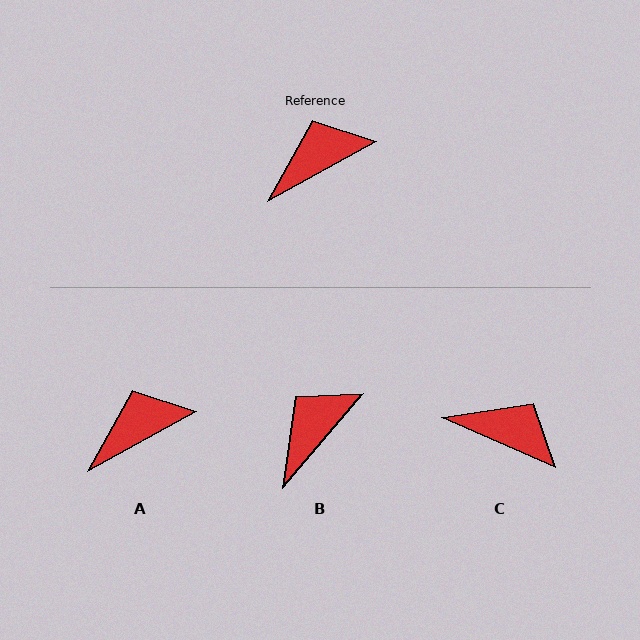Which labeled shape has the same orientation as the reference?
A.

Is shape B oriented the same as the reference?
No, it is off by about 21 degrees.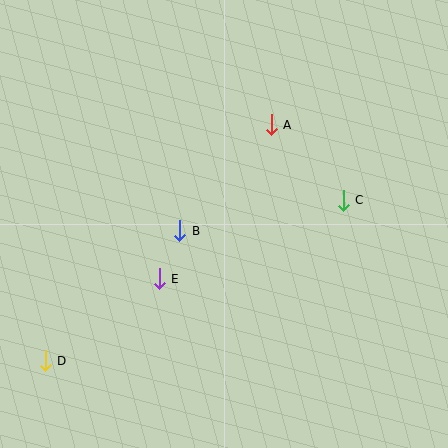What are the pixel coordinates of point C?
Point C is at (343, 200).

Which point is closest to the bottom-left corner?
Point D is closest to the bottom-left corner.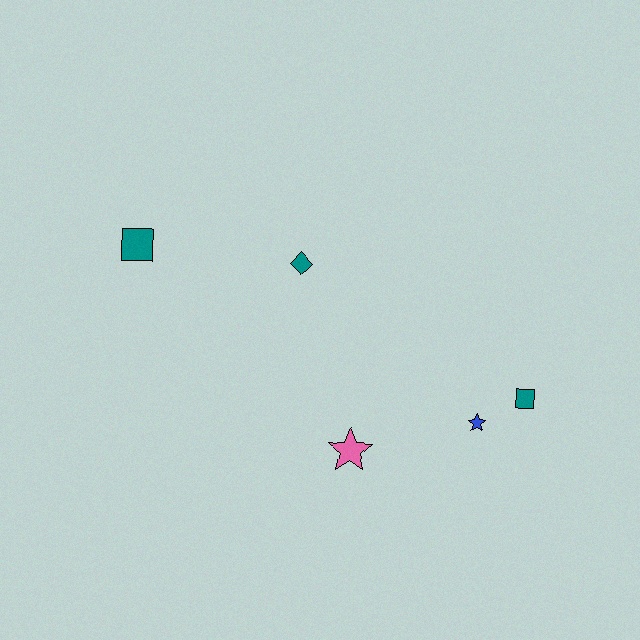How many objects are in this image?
There are 5 objects.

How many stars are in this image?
There are 2 stars.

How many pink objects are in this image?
There is 1 pink object.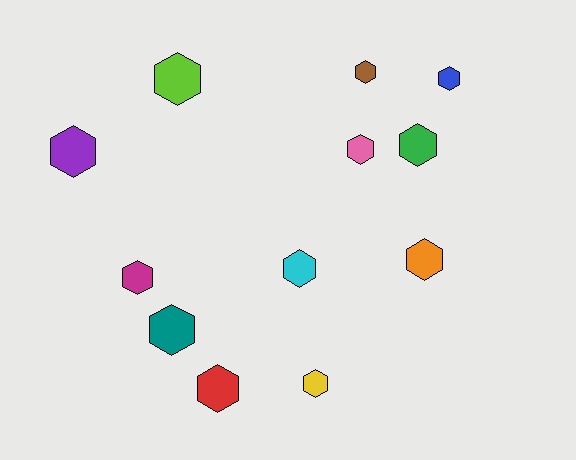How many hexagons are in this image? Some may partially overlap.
There are 12 hexagons.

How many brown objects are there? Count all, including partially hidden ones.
There is 1 brown object.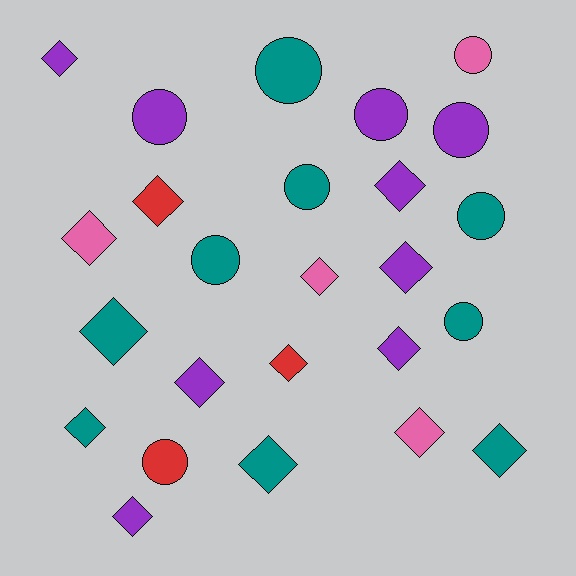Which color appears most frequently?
Teal, with 9 objects.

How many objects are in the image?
There are 25 objects.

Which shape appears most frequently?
Diamond, with 15 objects.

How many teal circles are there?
There are 5 teal circles.